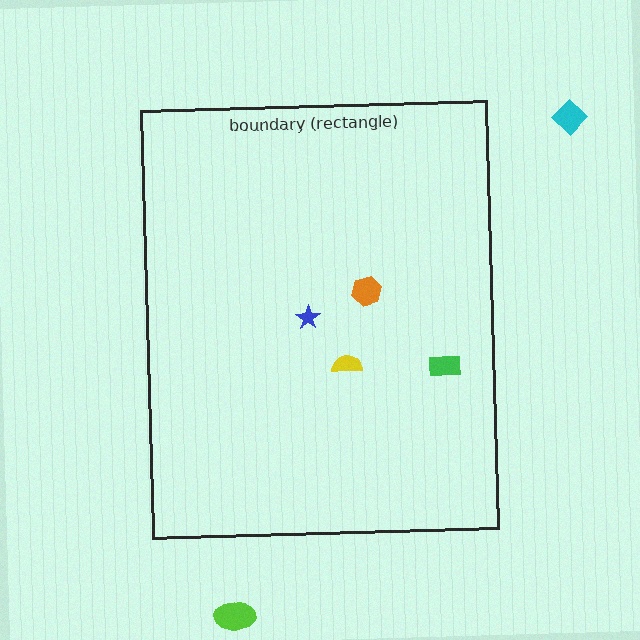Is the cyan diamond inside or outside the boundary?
Outside.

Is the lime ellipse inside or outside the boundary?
Outside.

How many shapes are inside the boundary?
4 inside, 2 outside.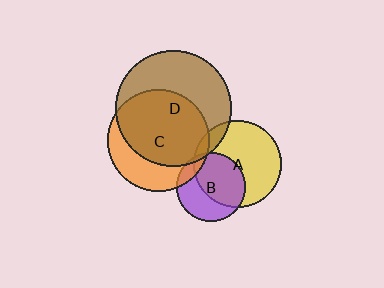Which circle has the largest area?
Circle D (brown).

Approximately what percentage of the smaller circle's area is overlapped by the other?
Approximately 70%.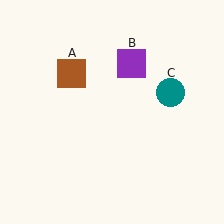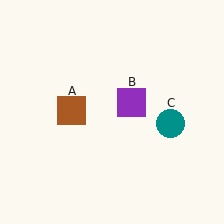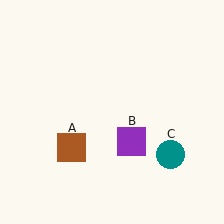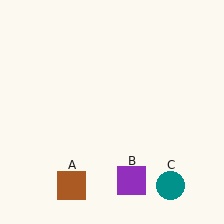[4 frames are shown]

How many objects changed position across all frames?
3 objects changed position: brown square (object A), purple square (object B), teal circle (object C).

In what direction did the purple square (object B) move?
The purple square (object B) moved down.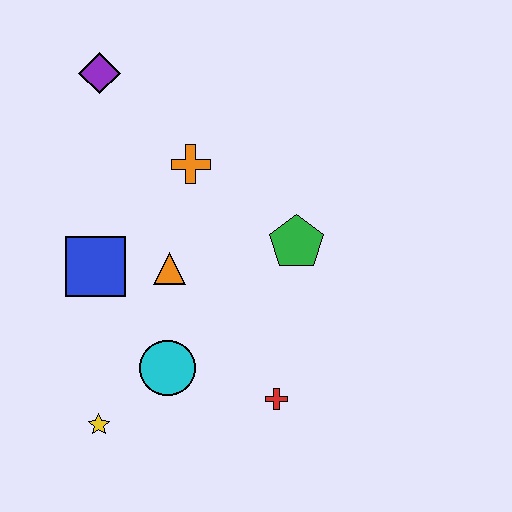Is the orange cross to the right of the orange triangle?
Yes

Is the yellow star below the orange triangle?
Yes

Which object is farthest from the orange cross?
The yellow star is farthest from the orange cross.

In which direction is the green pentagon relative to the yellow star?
The green pentagon is to the right of the yellow star.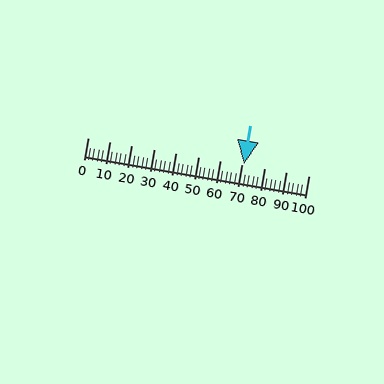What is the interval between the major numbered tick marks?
The major tick marks are spaced 10 units apart.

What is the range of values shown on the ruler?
The ruler shows values from 0 to 100.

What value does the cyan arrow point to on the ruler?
The cyan arrow points to approximately 71.